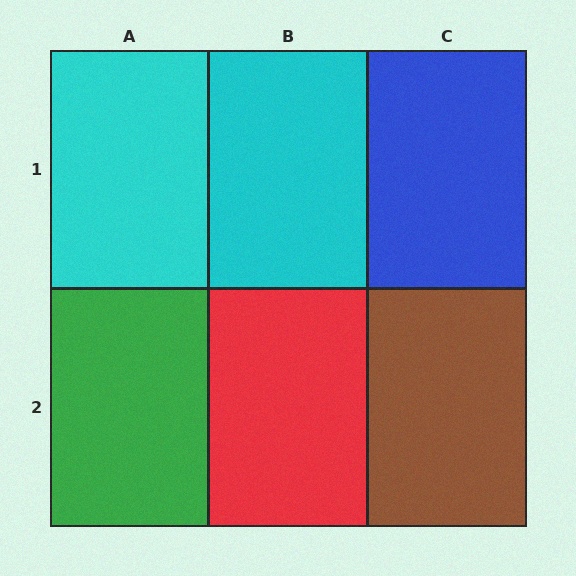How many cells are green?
1 cell is green.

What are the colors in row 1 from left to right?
Cyan, cyan, blue.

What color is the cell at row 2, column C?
Brown.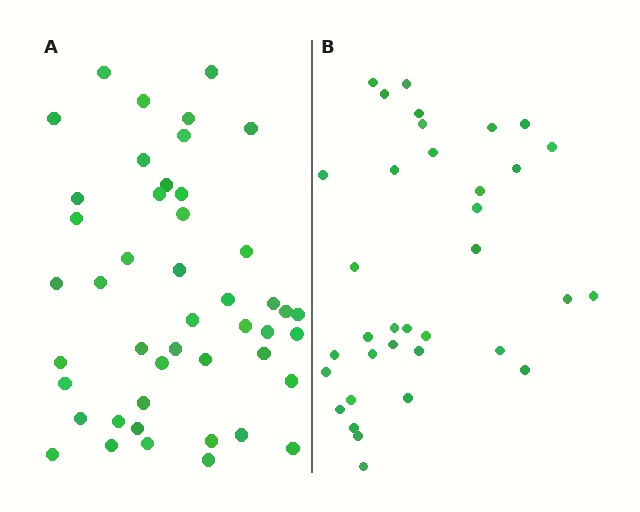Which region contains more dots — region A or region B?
Region A (the left region) has more dots.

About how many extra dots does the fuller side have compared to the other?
Region A has roughly 12 or so more dots than region B.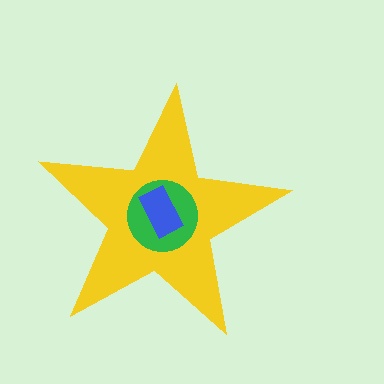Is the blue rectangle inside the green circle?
Yes.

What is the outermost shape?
The yellow star.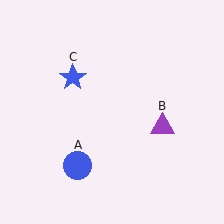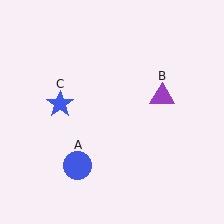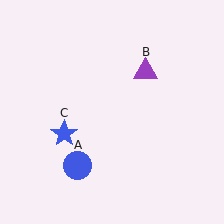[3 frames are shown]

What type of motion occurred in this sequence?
The purple triangle (object B), blue star (object C) rotated counterclockwise around the center of the scene.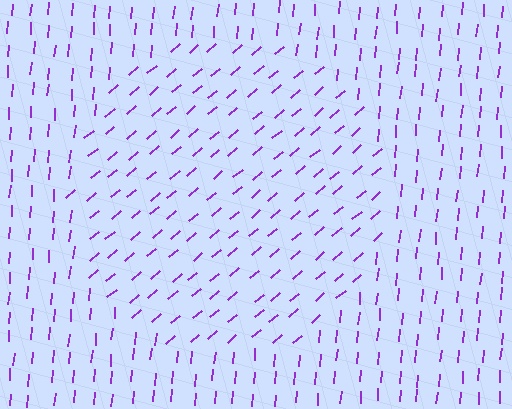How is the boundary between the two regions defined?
The boundary is defined purely by a change in line orientation (approximately 45 degrees difference). All lines are the same color and thickness.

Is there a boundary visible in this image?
Yes, there is a texture boundary formed by a change in line orientation.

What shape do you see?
I see a circle.